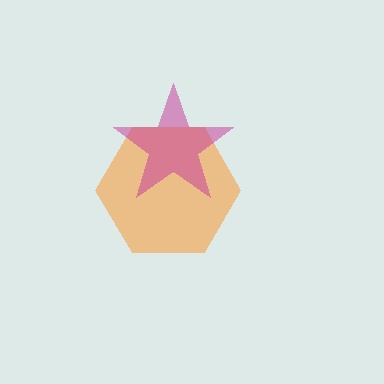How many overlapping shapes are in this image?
There are 2 overlapping shapes in the image.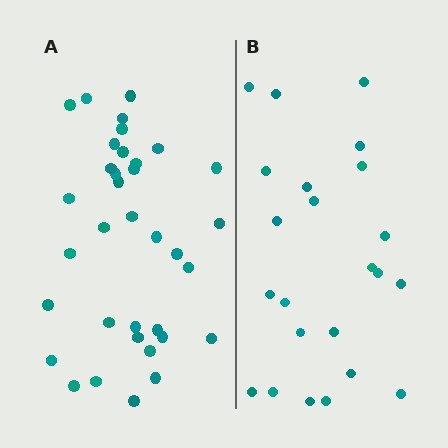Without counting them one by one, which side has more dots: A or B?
Region A (the left region) has more dots.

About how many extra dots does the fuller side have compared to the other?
Region A has roughly 12 or so more dots than region B.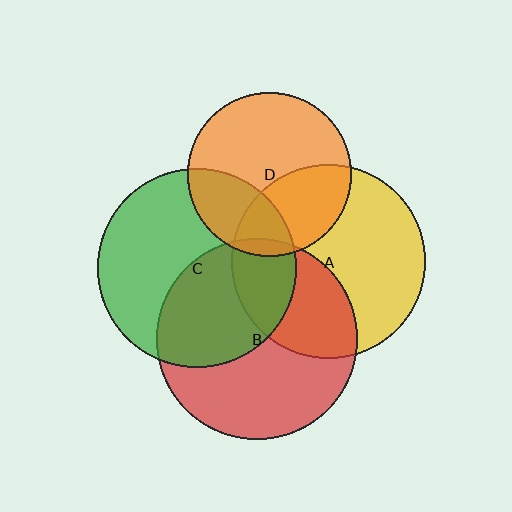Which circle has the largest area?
Circle B (red).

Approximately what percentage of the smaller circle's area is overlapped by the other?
Approximately 45%.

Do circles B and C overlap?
Yes.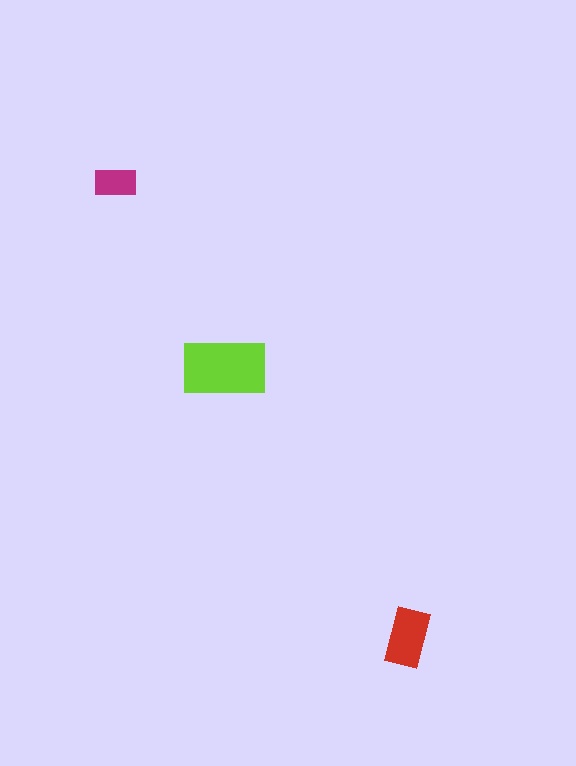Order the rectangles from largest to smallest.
the lime one, the red one, the magenta one.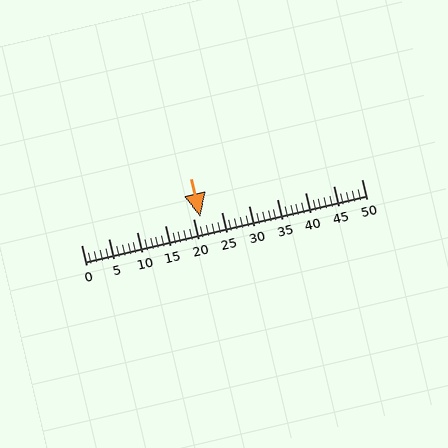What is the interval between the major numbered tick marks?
The major tick marks are spaced 5 units apart.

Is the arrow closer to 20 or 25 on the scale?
The arrow is closer to 20.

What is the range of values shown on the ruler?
The ruler shows values from 0 to 50.